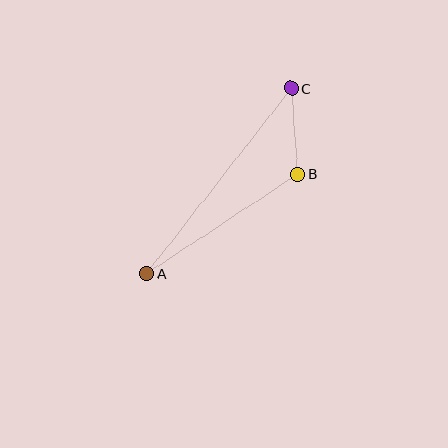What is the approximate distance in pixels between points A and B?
The distance between A and B is approximately 181 pixels.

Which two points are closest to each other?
Points B and C are closest to each other.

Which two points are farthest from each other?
Points A and C are farthest from each other.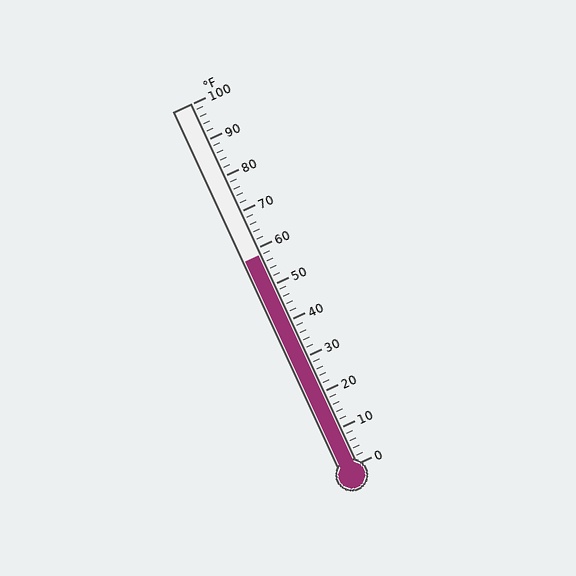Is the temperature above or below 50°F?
The temperature is above 50°F.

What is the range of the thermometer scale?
The thermometer scale ranges from 0°F to 100°F.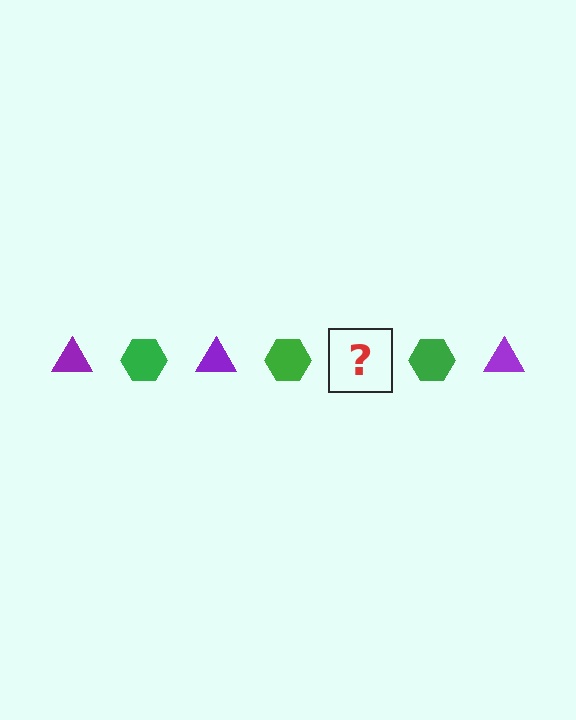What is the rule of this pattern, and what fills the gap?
The rule is that the pattern alternates between purple triangle and green hexagon. The gap should be filled with a purple triangle.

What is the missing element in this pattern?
The missing element is a purple triangle.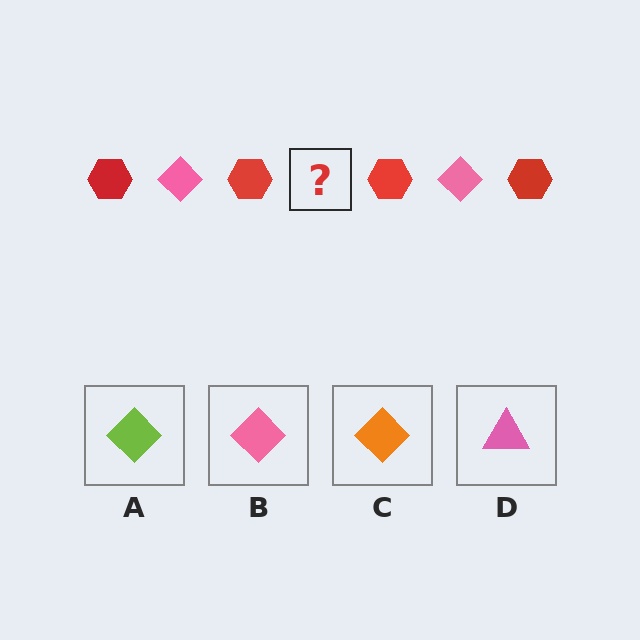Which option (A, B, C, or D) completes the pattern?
B.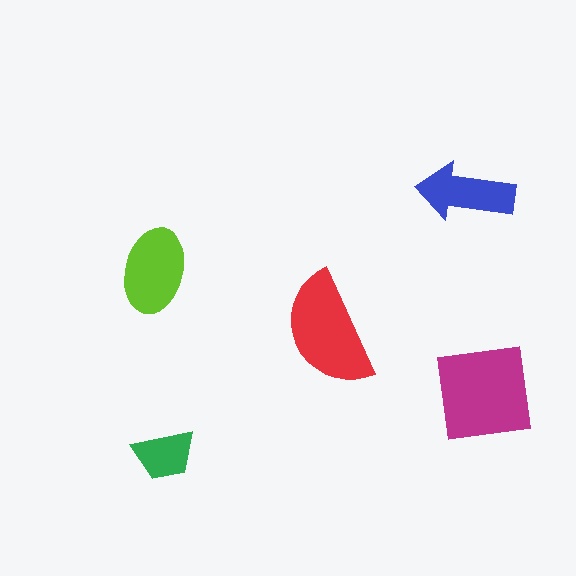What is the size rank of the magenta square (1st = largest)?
1st.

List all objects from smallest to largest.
The green trapezoid, the blue arrow, the lime ellipse, the red semicircle, the magenta square.